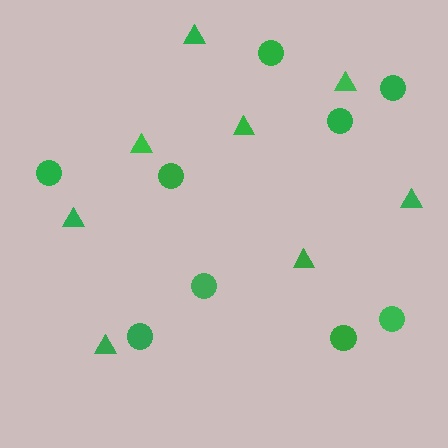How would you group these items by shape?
There are 2 groups: one group of circles (9) and one group of triangles (8).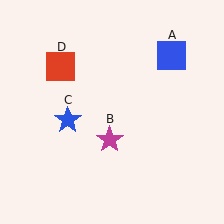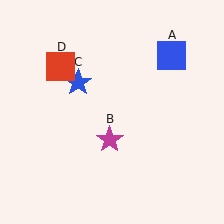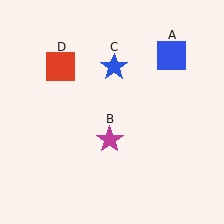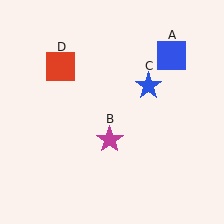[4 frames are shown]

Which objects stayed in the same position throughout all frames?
Blue square (object A) and magenta star (object B) and red square (object D) remained stationary.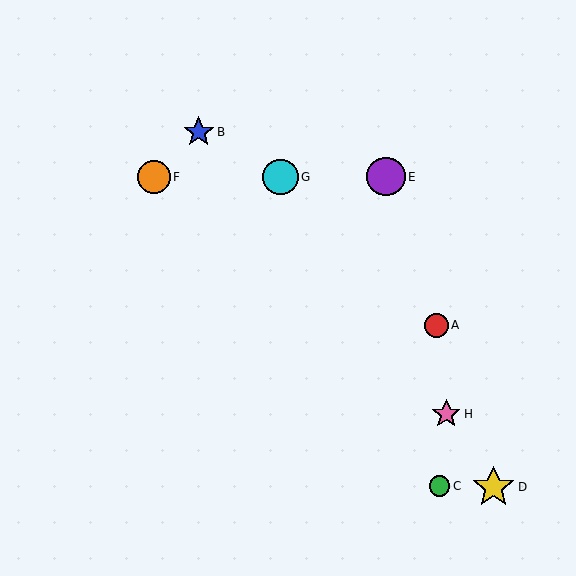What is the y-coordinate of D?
Object D is at y≈487.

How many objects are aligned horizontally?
3 objects (E, F, G) are aligned horizontally.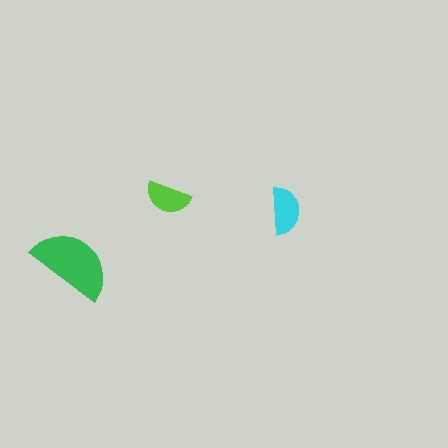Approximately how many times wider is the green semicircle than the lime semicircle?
About 2 times wider.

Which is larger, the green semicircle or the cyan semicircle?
The green one.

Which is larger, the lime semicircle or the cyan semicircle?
The cyan one.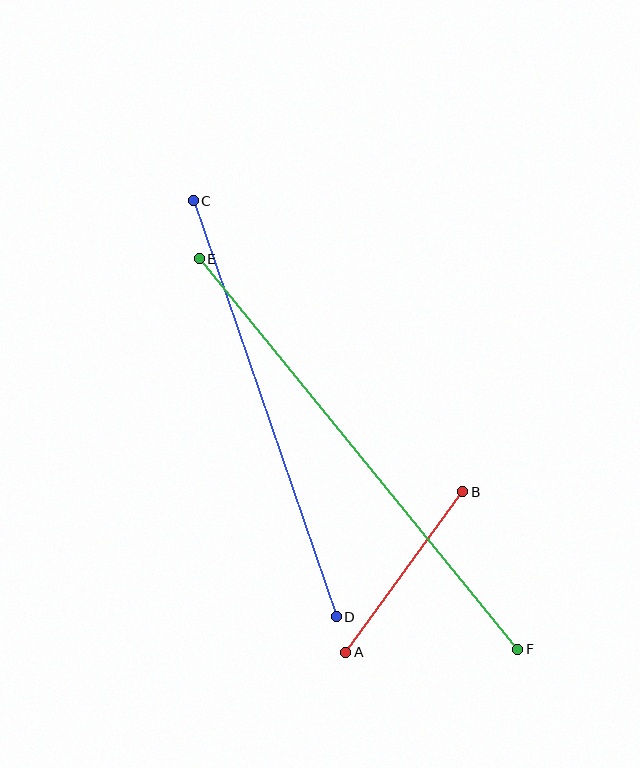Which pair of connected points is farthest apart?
Points E and F are farthest apart.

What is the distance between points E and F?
The distance is approximately 504 pixels.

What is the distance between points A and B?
The distance is approximately 199 pixels.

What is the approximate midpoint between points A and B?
The midpoint is at approximately (404, 572) pixels.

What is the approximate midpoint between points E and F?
The midpoint is at approximately (358, 454) pixels.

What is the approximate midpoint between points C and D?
The midpoint is at approximately (265, 409) pixels.